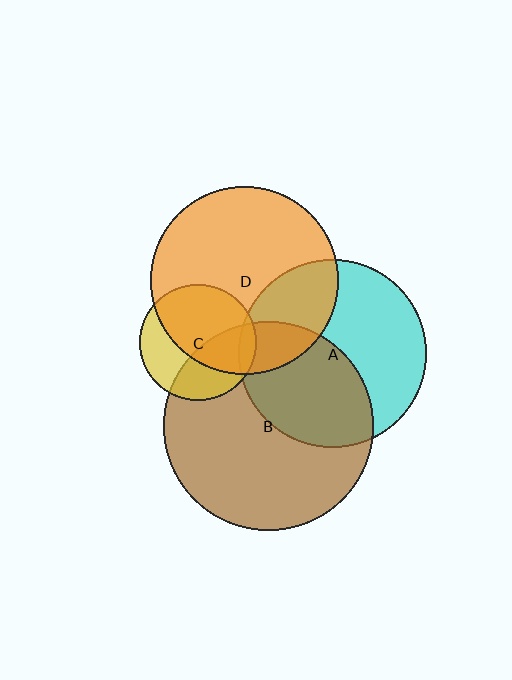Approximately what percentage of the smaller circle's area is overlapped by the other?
Approximately 30%.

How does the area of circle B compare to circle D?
Approximately 1.2 times.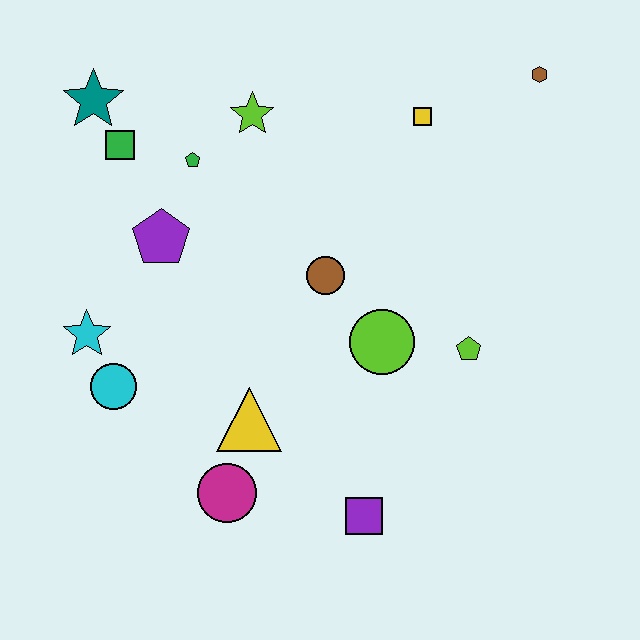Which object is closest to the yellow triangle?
The magenta circle is closest to the yellow triangle.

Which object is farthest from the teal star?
The purple square is farthest from the teal star.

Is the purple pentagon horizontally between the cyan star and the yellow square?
Yes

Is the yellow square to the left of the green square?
No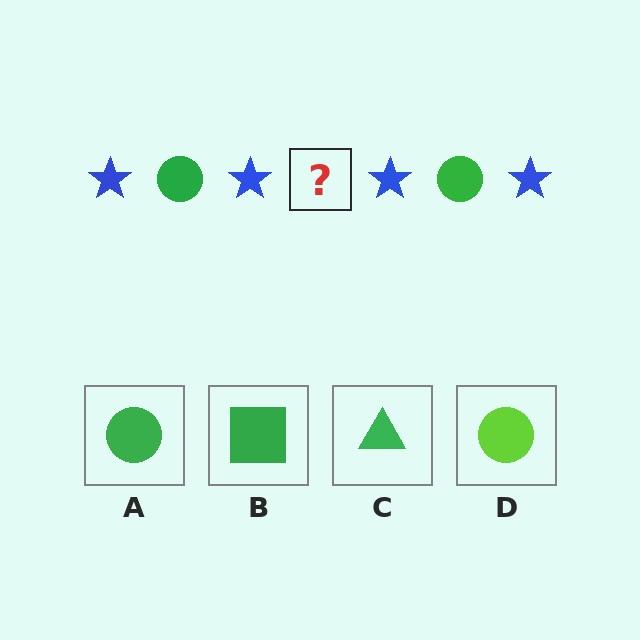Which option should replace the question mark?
Option A.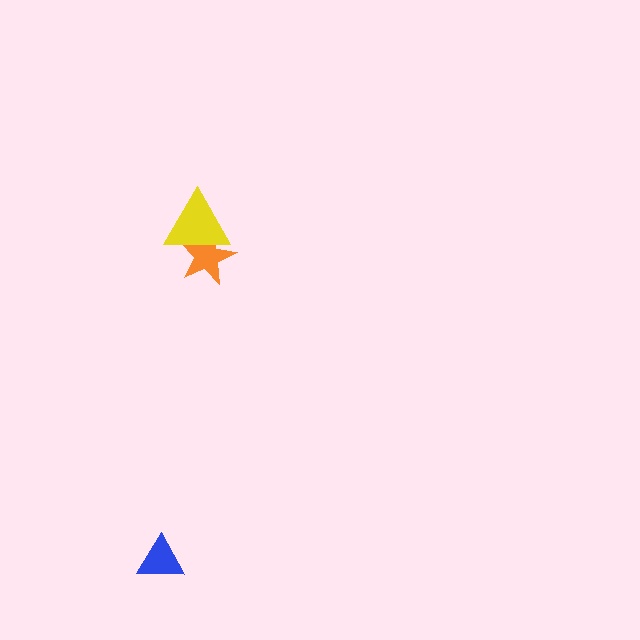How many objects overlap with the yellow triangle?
1 object overlaps with the yellow triangle.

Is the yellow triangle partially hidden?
No, no other shape covers it.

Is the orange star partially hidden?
Yes, it is partially covered by another shape.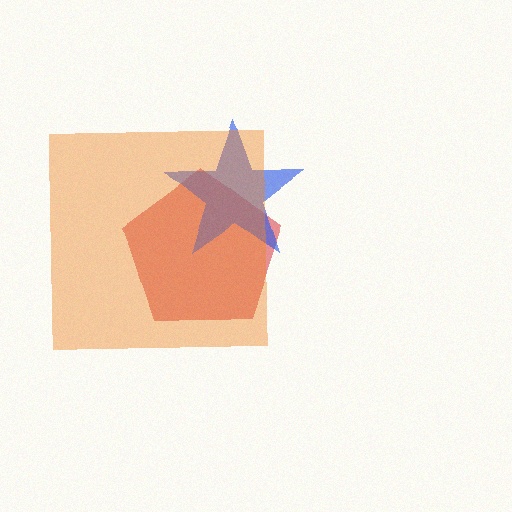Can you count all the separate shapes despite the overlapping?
Yes, there are 3 separate shapes.